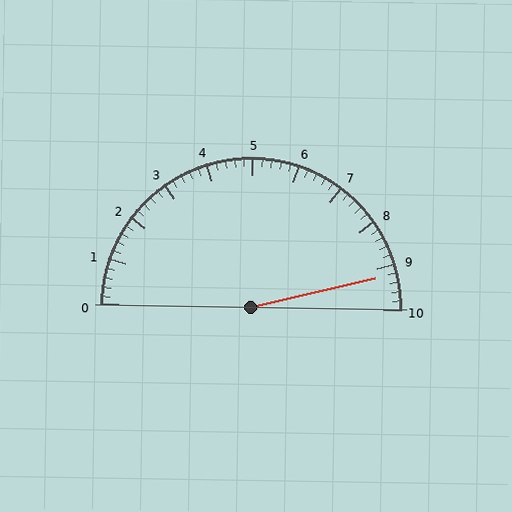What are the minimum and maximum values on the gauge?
The gauge ranges from 0 to 10.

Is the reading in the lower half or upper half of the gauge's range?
The reading is in the upper half of the range (0 to 10).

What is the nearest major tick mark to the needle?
The nearest major tick mark is 9.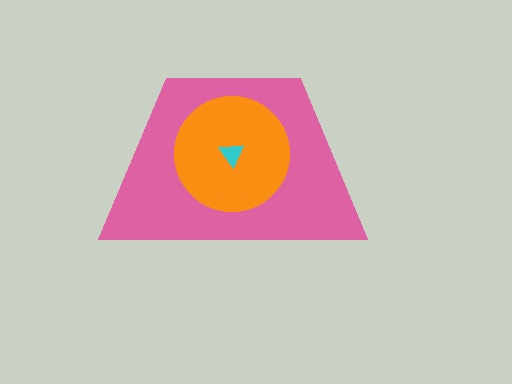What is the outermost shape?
The pink trapezoid.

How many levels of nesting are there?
3.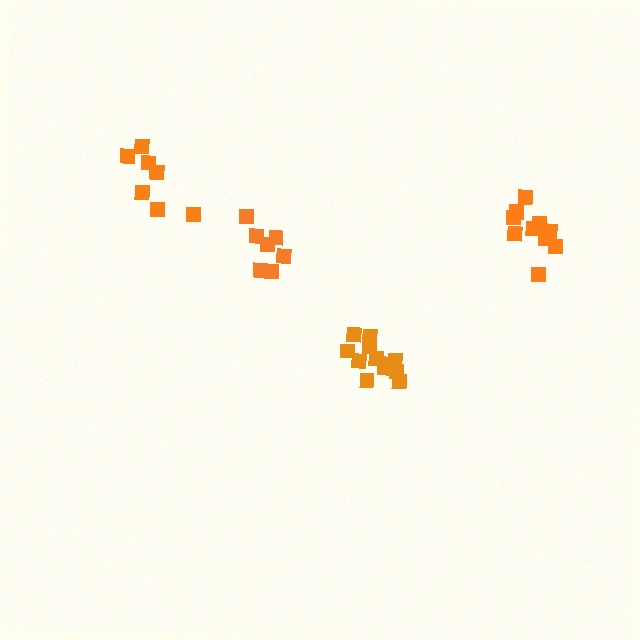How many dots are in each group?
Group 1: 12 dots, Group 2: 7 dots, Group 3: 10 dots, Group 4: 7 dots (36 total).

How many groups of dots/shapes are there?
There are 4 groups.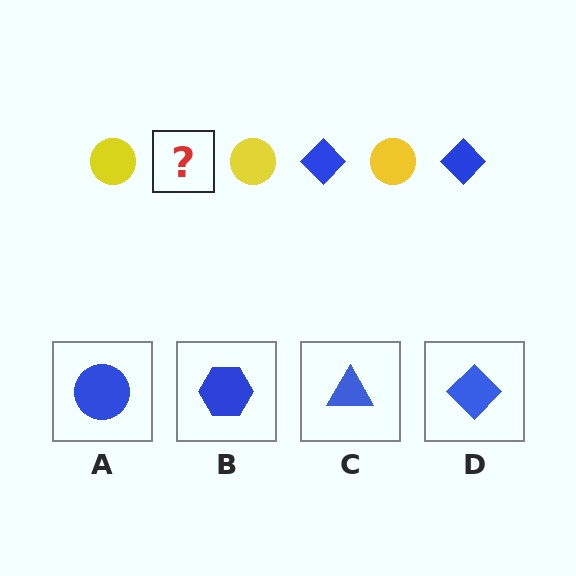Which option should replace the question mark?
Option D.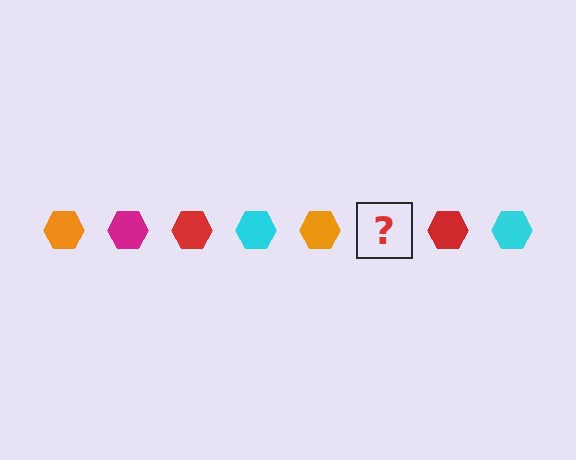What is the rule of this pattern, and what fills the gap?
The rule is that the pattern cycles through orange, magenta, red, cyan hexagons. The gap should be filled with a magenta hexagon.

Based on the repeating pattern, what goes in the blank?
The blank should be a magenta hexagon.